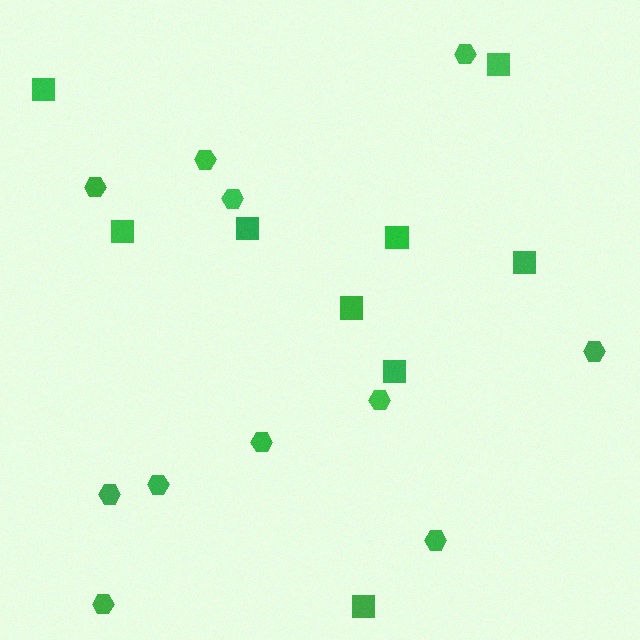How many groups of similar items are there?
There are 2 groups: one group of squares (9) and one group of hexagons (11).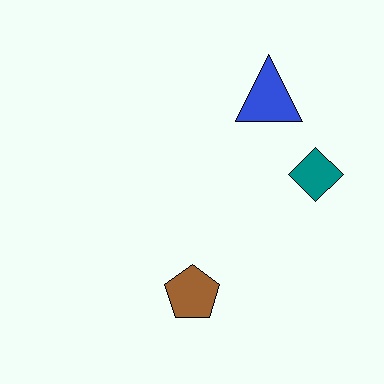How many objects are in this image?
There are 3 objects.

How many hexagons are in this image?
There are no hexagons.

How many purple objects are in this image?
There are no purple objects.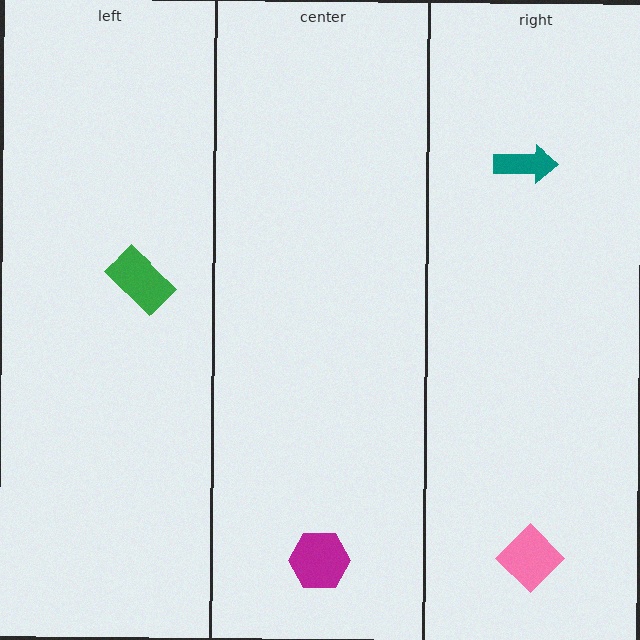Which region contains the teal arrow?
The right region.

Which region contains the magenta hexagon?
The center region.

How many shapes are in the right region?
2.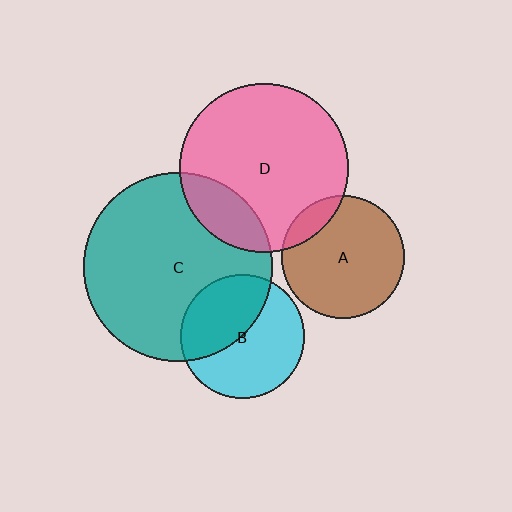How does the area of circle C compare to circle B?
Approximately 2.3 times.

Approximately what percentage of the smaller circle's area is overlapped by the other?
Approximately 20%.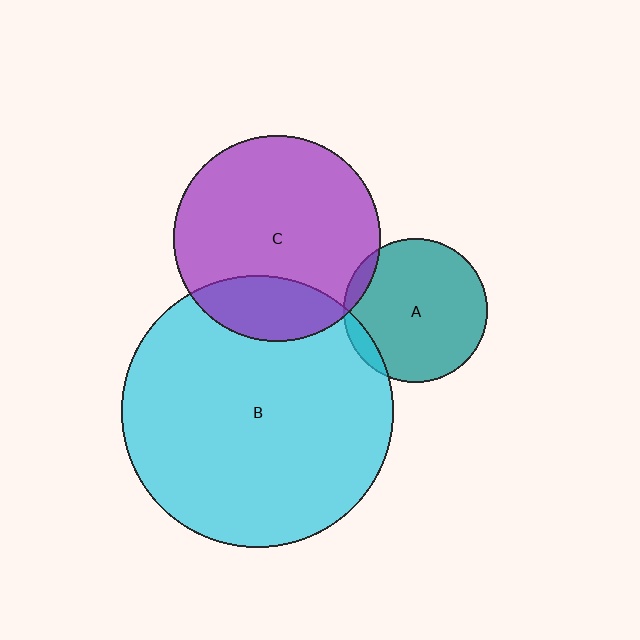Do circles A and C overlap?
Yes.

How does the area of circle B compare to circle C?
Approximately 1.7 times.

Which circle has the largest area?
Circle B (cyan).